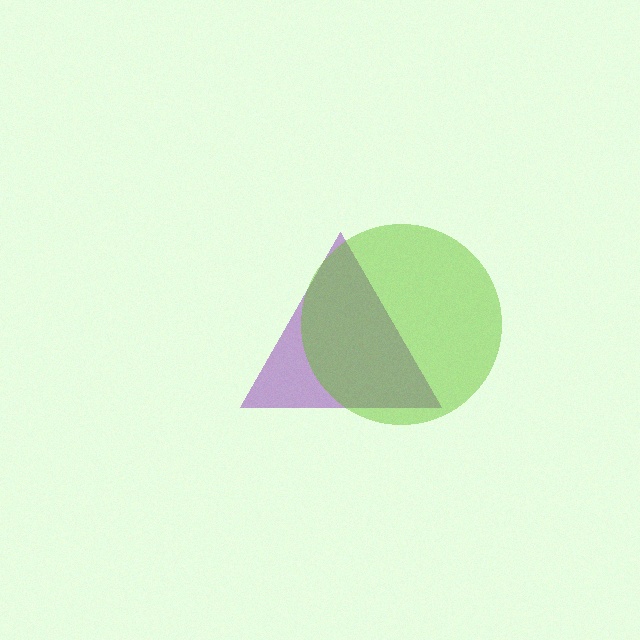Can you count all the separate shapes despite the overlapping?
Yes, there are 2 separate shapes.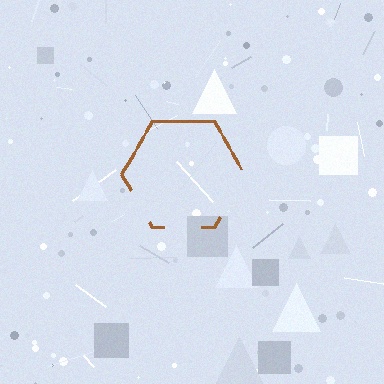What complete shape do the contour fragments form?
The contour fragments form a hexagon.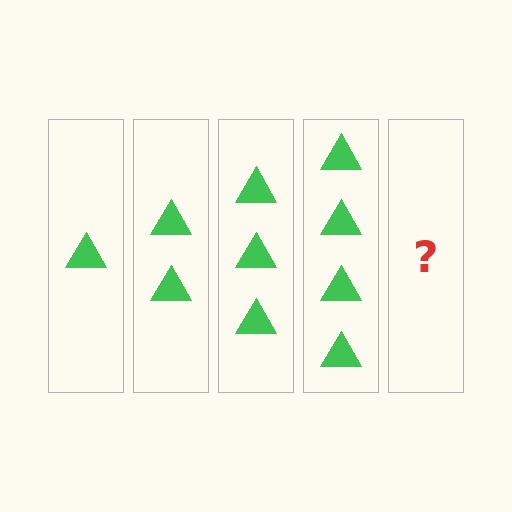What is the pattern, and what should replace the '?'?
The pattern is that each step adds one more triangle. The '?' should be 5 triangles.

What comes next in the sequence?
The next element should be 5 triangles.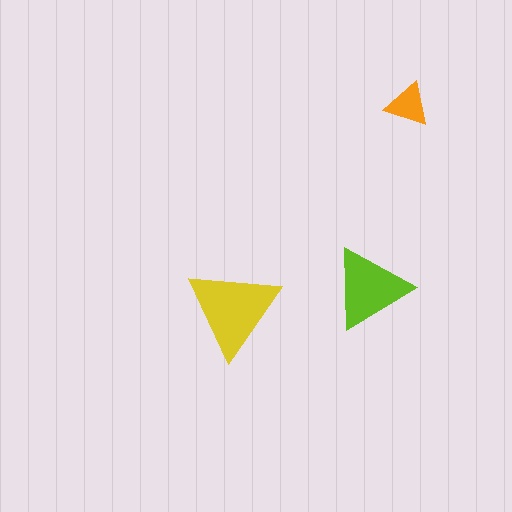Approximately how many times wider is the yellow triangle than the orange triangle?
About 2 times wider.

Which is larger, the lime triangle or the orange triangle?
The lime one.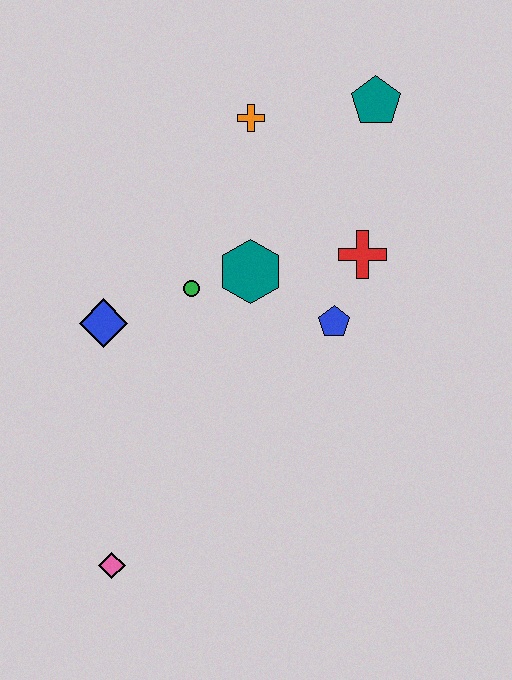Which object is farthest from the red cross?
The pink diamond is farthest from the red cross.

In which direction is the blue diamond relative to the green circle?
The blue diamond is to the left of the green circle.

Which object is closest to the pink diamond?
The blue diamond is closest to the pink diamond.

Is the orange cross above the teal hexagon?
Yes